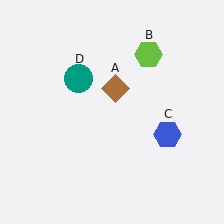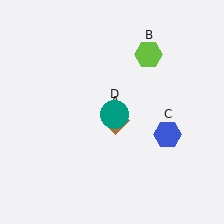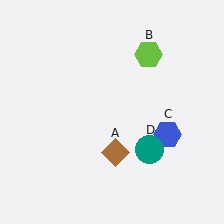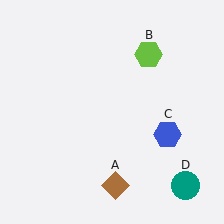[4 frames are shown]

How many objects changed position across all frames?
2 objects changed position: brown diamond (object A), teal circle (object D).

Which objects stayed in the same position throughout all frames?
Lime hexagon (object B) and blue hexagon (object C) remained stationary.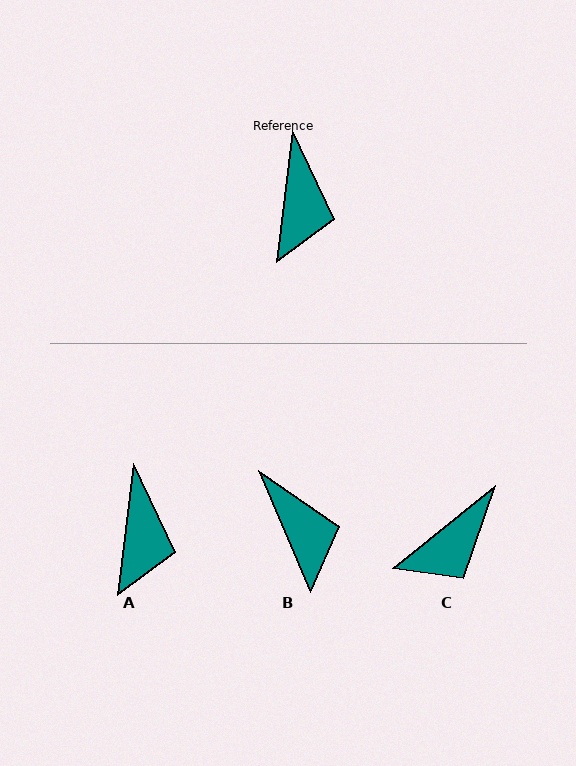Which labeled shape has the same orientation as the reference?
A.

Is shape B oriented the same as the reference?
No, it is off by about 30 degrees.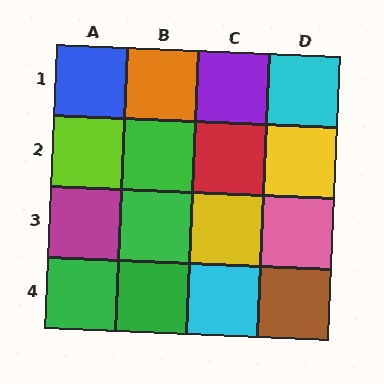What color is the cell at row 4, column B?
Green.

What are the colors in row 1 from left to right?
Blue, orange, purple, cyan.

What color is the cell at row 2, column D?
Yellow.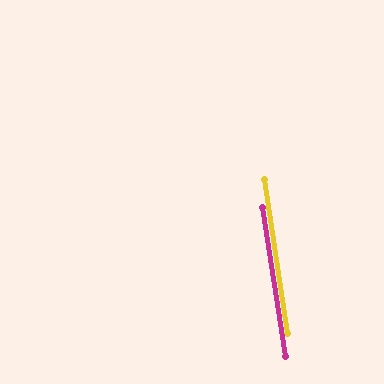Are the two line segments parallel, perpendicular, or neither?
Parallel — their directions differ by only 0.4°.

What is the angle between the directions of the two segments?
Approximately 0 degrees.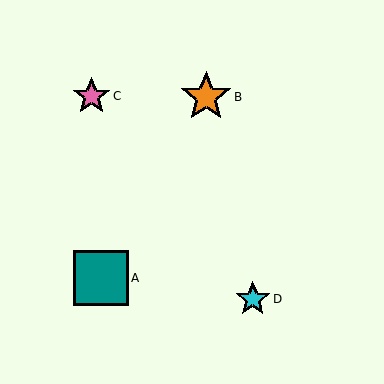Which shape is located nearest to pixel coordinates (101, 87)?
The pink star (labeled C) at (91, 96) is nearest to that location.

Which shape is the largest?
The teal square (labeled A) is the largest.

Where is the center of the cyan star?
The center of the cyan star is at (253, 299).